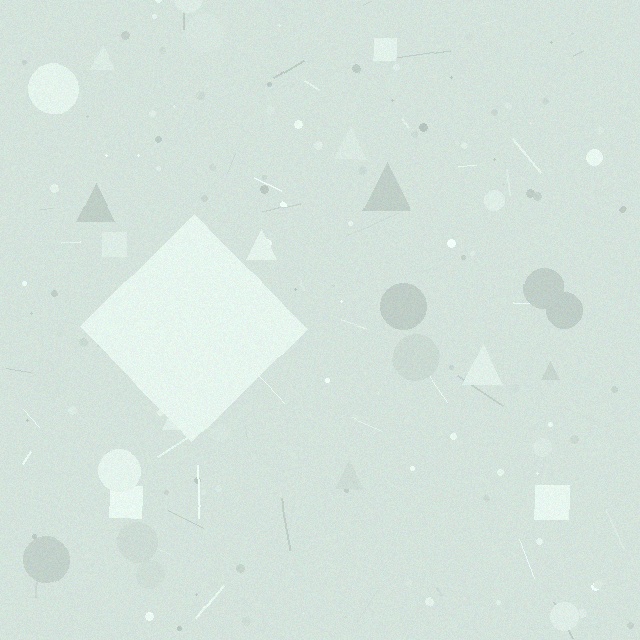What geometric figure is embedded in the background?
A diamond is embedded in the background.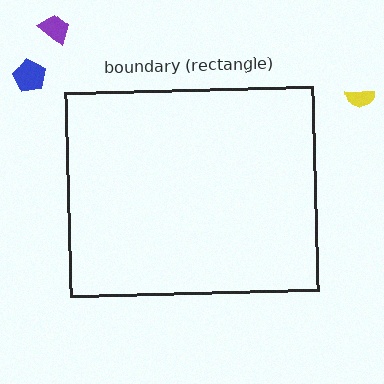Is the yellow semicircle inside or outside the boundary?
Outside.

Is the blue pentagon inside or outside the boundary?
Outside.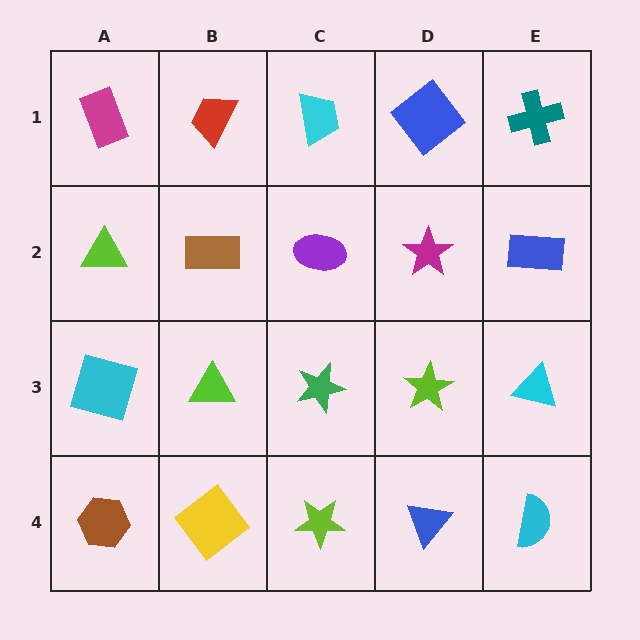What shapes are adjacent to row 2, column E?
A teal cross (row 1, column E), a cyan triangle (row 3, column E), a magenta star (row 2, column D).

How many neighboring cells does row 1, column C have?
3.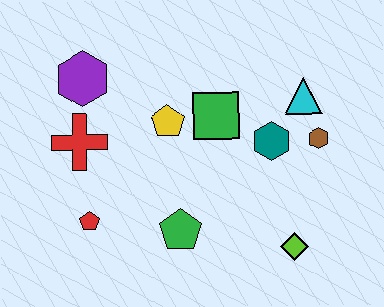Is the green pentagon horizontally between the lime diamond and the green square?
No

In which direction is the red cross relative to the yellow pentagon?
The red cross is to the left of the yellow pentagon.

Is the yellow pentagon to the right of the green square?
No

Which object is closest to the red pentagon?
The red cross is closest to the red pentagon.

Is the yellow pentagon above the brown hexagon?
Yes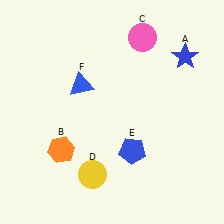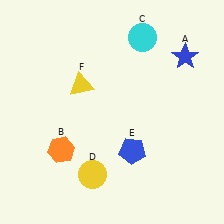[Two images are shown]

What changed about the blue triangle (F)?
In Image 1, F is blue. In Image 2, it changed to yellow.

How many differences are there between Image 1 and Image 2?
There are 2 differences between the two images.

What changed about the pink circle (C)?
In Image 1, C is pink. In Image 2, it changed to cyan.